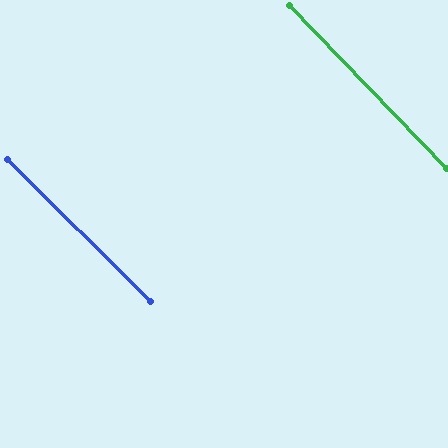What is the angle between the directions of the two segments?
Approximately 1 degree.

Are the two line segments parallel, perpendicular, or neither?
Parallel — their directions differ by only 1.1°.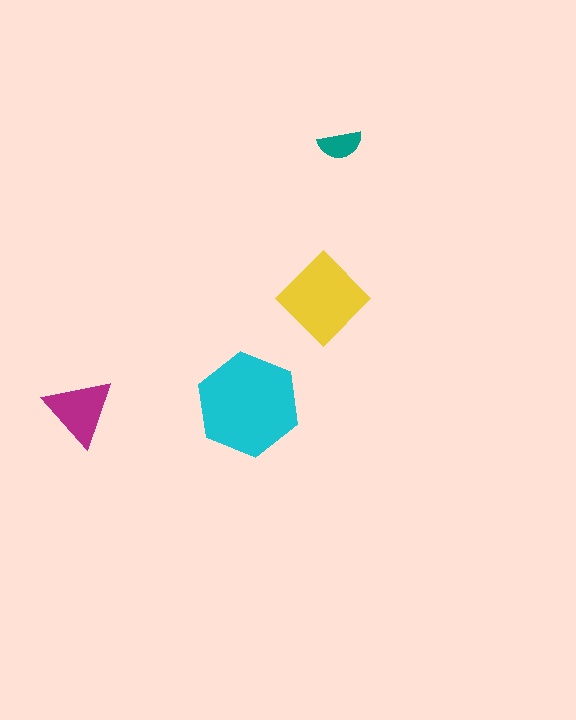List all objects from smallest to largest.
The teal semicircle, the magenta triangle, the yellow diamond, the cyan hexagon.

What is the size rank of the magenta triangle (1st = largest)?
3rd.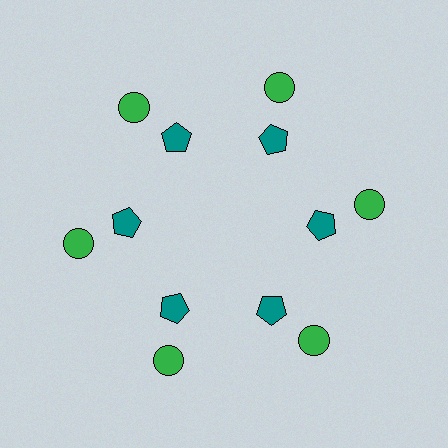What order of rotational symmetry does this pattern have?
This pattern has 6-fold rotational symmetry.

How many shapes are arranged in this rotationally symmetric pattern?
There are 12 shapes, arranged in 6 groups of 2.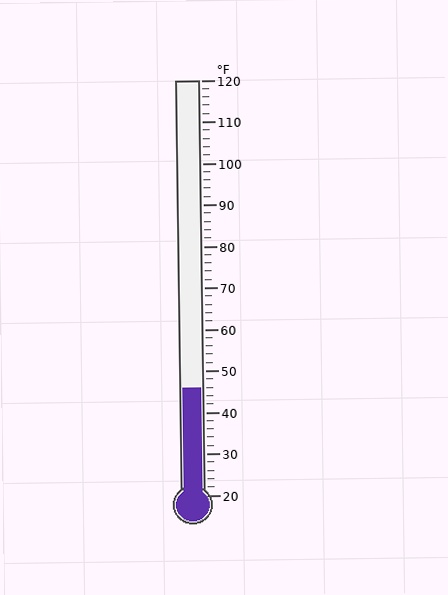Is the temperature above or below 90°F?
The temperature is below 90°F.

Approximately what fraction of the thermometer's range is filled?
The thermometer is filled to approximately 25% of its range.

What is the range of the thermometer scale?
The thermometer scale ranges from 20°F to 120°F.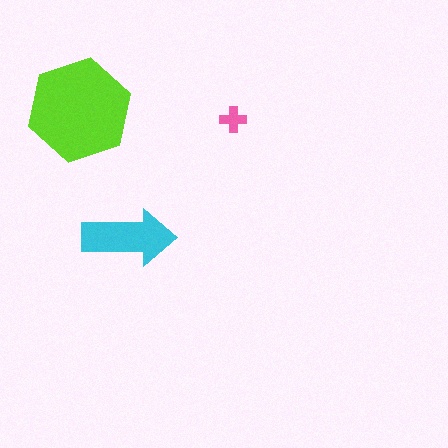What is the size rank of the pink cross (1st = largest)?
3rd.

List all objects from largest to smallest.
The lime hexagon, the cyan arrow, the pink cross.